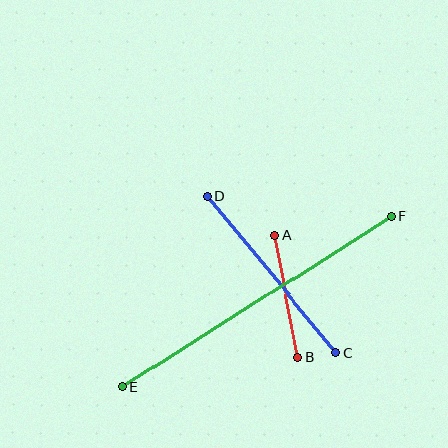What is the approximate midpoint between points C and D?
The midpoint is at approximately (272, 274) pixels.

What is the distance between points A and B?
The distance is approximately 123 pixels.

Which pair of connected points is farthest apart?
Points E and F are farthest apart.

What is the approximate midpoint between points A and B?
The midpoint is at approximately (286, 296) pixels.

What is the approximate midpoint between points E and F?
The midpoint is at approximately (257, 302) pixels.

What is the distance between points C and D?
The distance is approximately 203 pixels.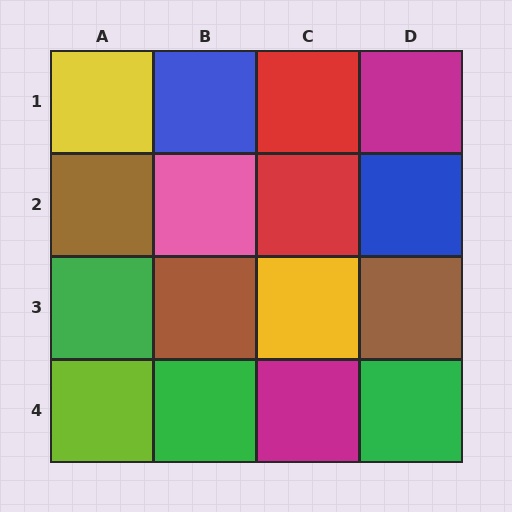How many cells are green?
3 cells are green.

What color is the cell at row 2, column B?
Pink.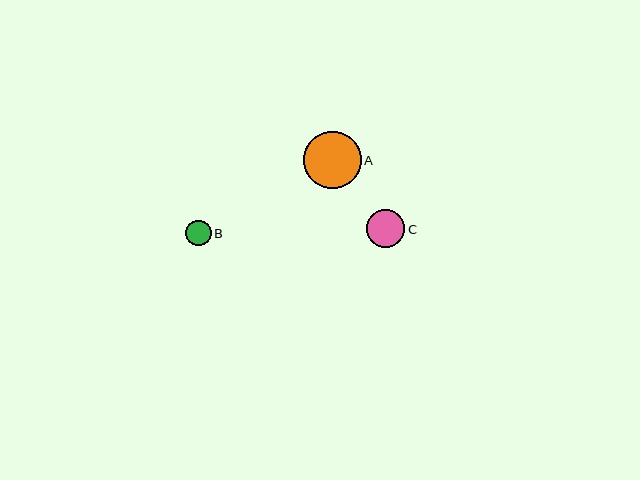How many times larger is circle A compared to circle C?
Circle A is approximately 1.5 times the size of circle C.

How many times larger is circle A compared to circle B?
Circle A is approximately 2.3 times the size of circle B.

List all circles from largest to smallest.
From largest to smallest: A, C, B.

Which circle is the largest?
Circle A is the largest with a size of approximately 58 pixels.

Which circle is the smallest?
Circle B is the smallest with a size of approximately 25 pixels.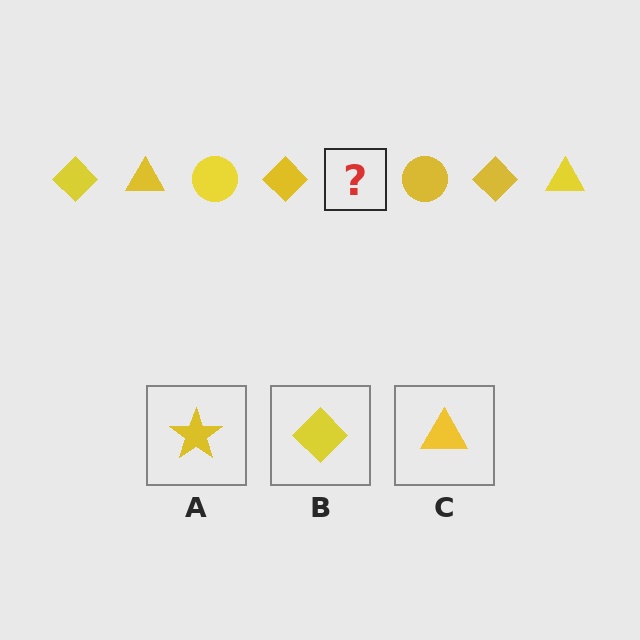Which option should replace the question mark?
Option C.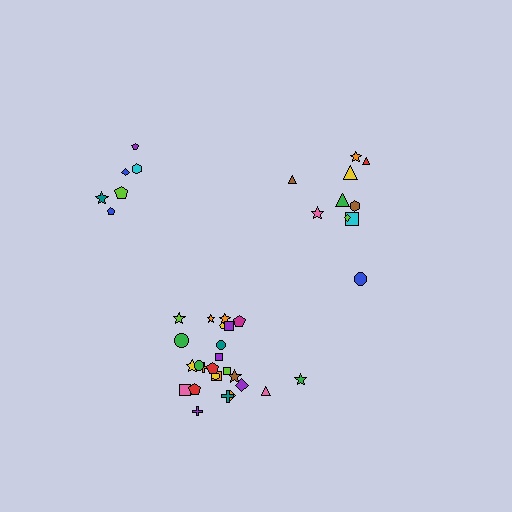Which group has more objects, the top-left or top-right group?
The top-right group.